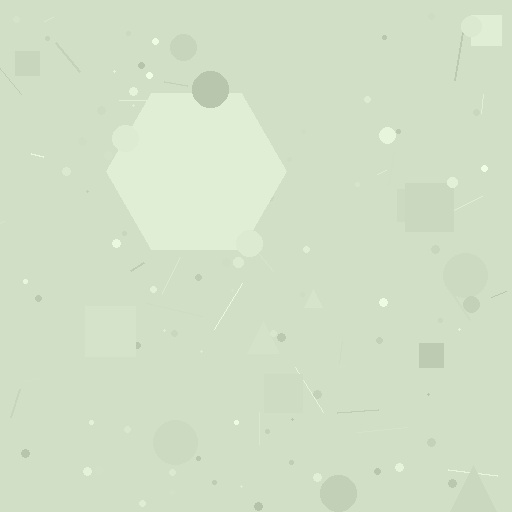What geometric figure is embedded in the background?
A hexagon is embedded in the background.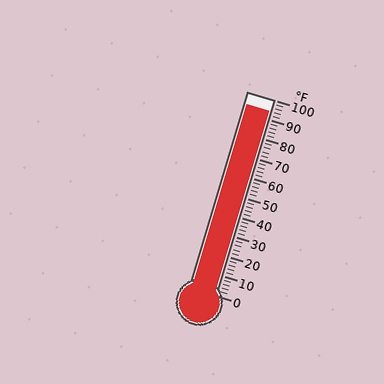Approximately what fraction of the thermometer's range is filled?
The thermometer is filled to approximately 95% of its range.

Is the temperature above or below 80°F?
The temperature is above 80°F.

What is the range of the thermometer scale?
The thermometer scale ranges from 0°F to 100°F.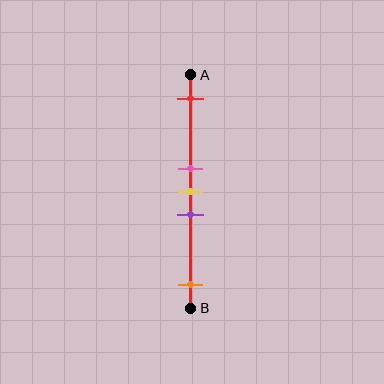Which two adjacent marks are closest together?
The pink and yellow marks are the closest adjacent pair.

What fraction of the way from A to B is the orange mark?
The orange mark is approximately 90% (0.9) of the way from A to B.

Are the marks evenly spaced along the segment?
No, the marks are not evenly spaced.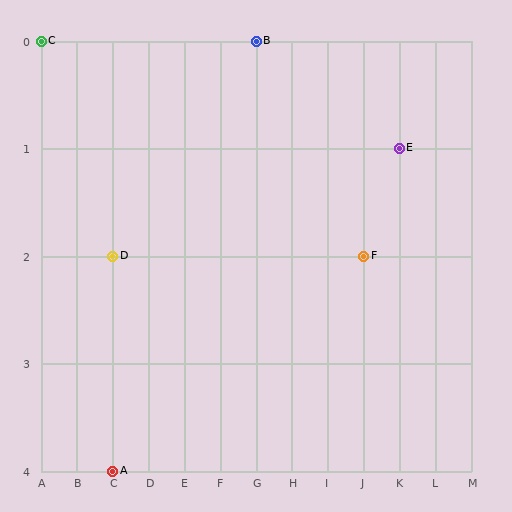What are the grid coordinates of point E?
Point E is at grid coordinates (K, 1).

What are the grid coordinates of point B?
Point B is at grid coordinates (G, 0).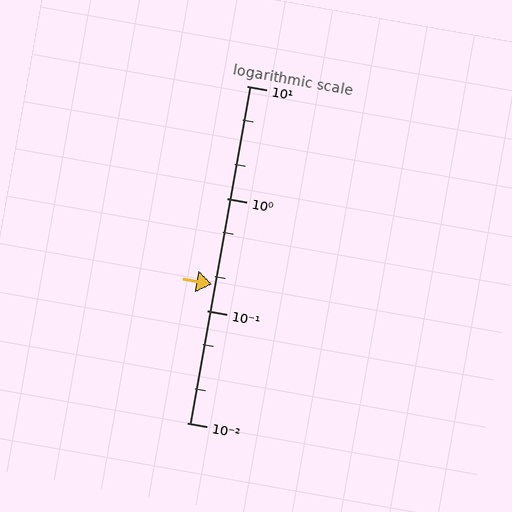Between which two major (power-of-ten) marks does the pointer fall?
The pointer is between 0.1 and 1.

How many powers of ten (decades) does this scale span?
The scale spans 3 decades, from 0.01 to 10.